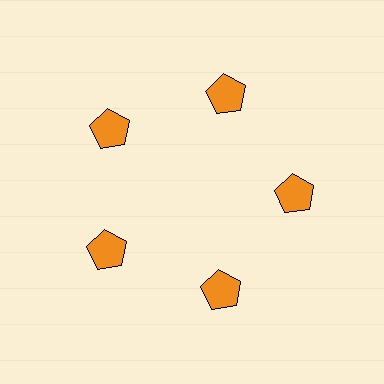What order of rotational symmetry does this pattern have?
This pattern has 5-fold rotational symmetry.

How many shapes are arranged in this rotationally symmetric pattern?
There are 5 shapes, arranged in 5 groups of 1.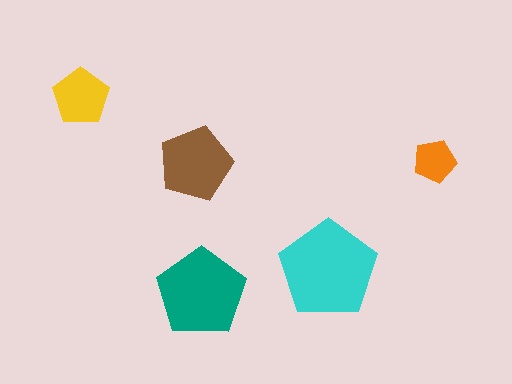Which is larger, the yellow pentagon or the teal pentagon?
The teal one.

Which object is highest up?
The yellow pentagon is topmost.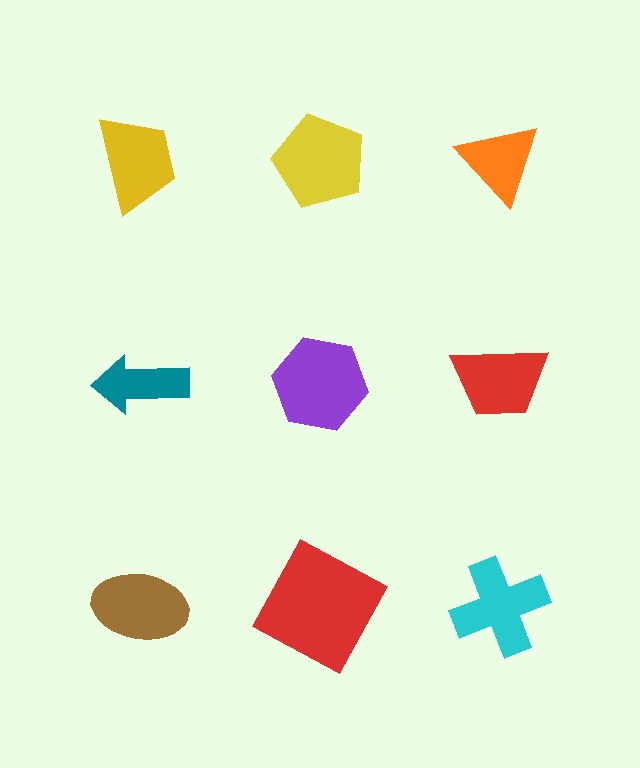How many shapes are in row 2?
3 shapes.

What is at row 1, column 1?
A yellow trapezoid.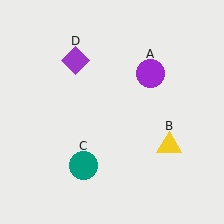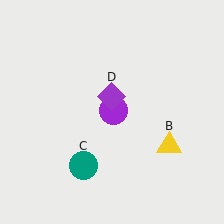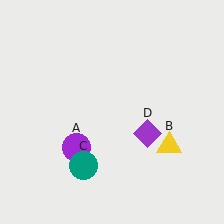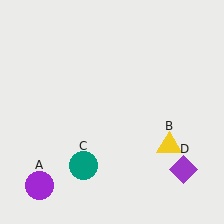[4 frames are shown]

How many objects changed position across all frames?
2 objects changed position: purple circle (object A), purple diamond (object D).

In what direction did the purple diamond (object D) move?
The purple diamond (object D) moved down and to the right.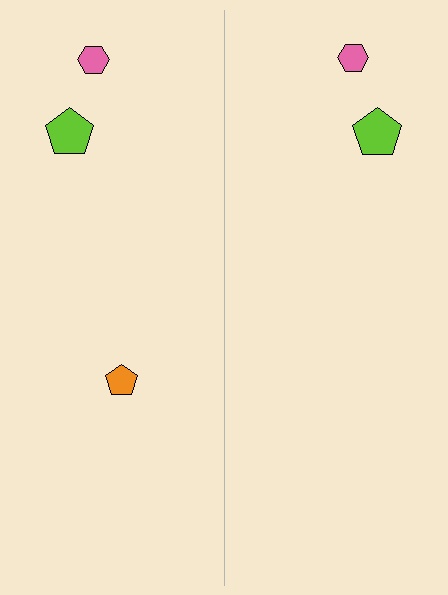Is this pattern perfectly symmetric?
No, the pattern is not perfectly symmetric. A orange pentagon is missing from the right side.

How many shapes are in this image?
There are 5 shapes in this image.